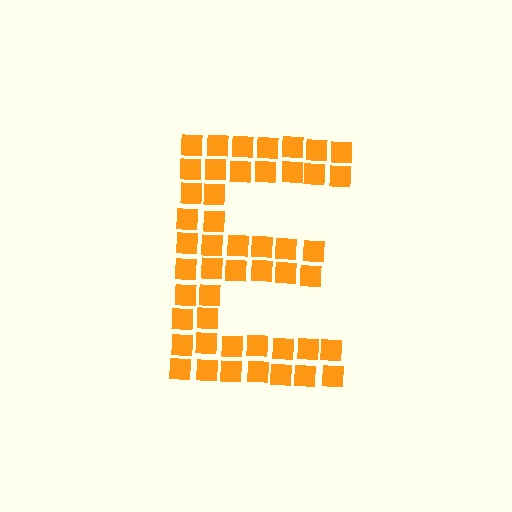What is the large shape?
The large shape is the letter E.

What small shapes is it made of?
It is made of small squares.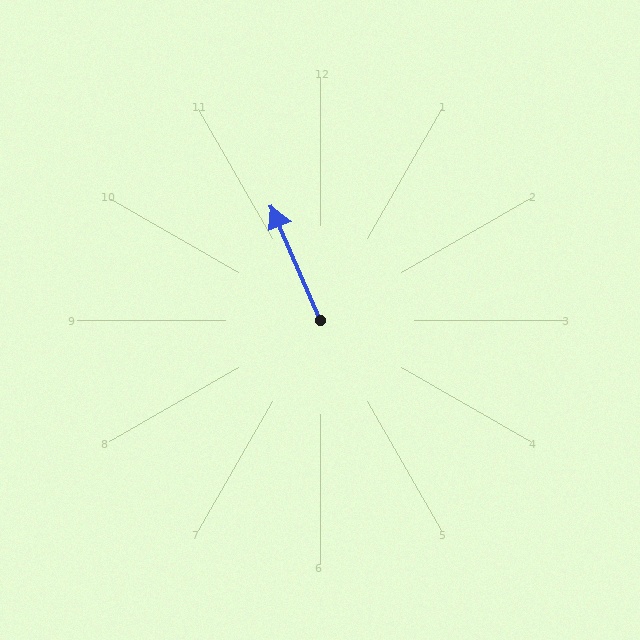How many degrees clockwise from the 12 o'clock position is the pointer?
Approximately 337 degrees.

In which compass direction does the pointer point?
Northwest.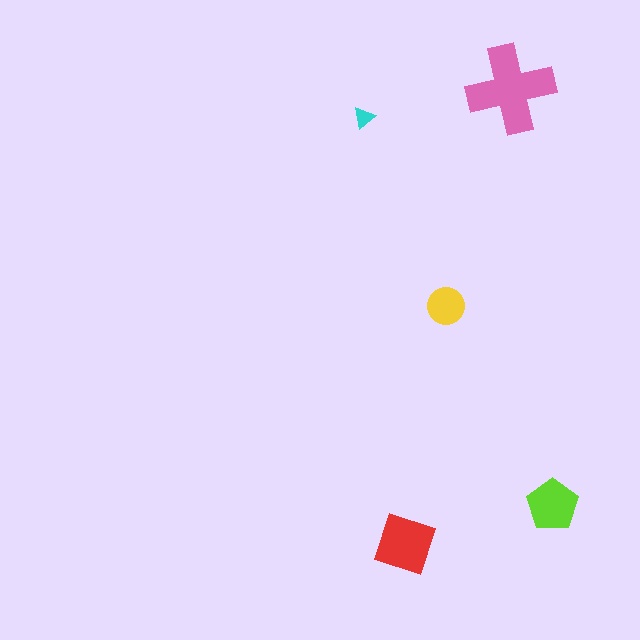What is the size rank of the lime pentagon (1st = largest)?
3rd.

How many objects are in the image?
There are 5 objects in the image.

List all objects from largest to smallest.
The pink cross, the red diamond, the lime pentagon, the yellow circle, the cyan triangle.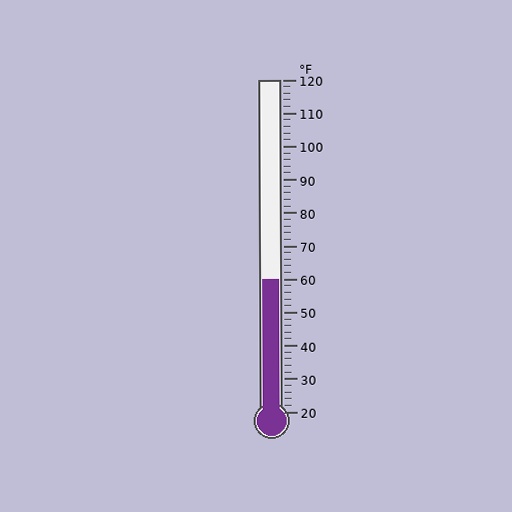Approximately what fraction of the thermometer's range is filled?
The thermometer is filled to approximately 40% of its range.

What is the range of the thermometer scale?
The thermometer scale ranges from 20°F to 120°F.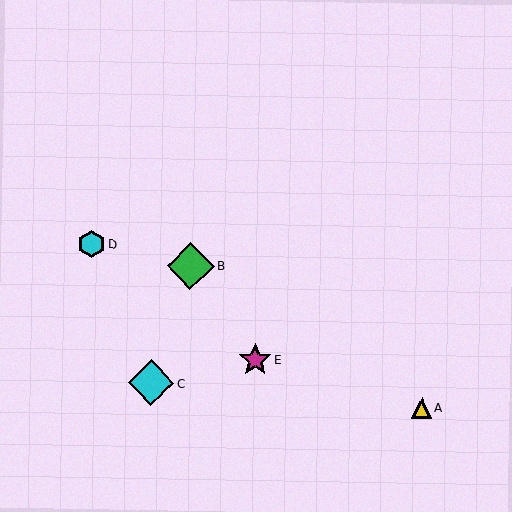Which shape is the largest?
The green diamond (labeled B) is the largest.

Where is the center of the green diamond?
The center of the green diamond is at (191, 266).